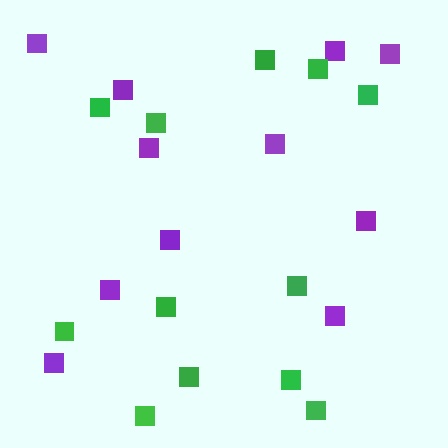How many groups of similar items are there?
There are 2 groups: one group of purple squares (11) and one group of green squares (12).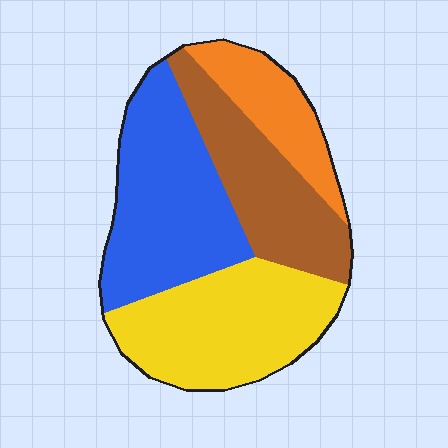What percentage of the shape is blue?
Blue takes up between a quarter and a half of the shape.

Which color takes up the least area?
Orange, at roughly 15%.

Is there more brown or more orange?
Brown.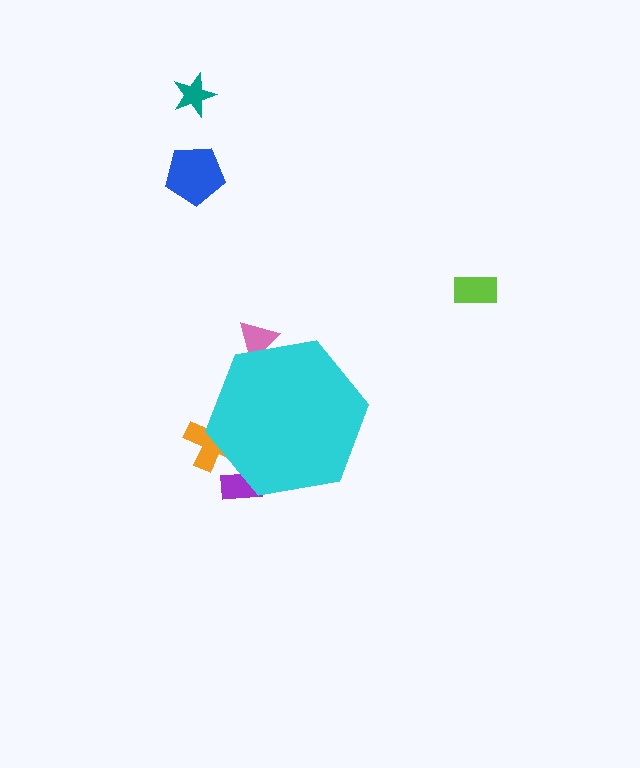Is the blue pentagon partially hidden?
No, the blue pentagon is fully visible.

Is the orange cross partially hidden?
Yes, the orange cross is partially hidden behind the cyan hexagon.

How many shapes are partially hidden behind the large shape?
3 shapes are partially hidden.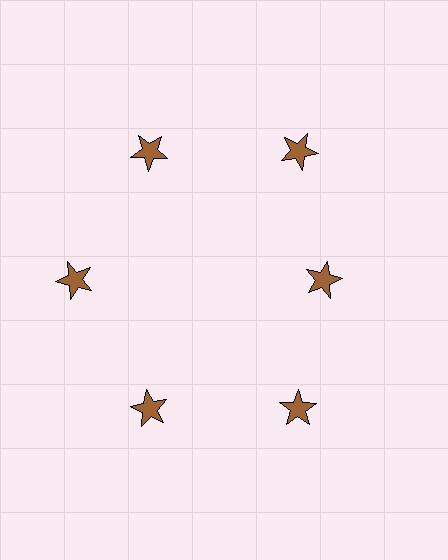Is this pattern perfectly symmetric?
No. The 6 brown stars are arranged in a ring, but one element near the 3 o'clock position is pulled inward toward the center, breaking the 6-fold rotational symmetry.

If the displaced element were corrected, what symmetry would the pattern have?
It would have 6-fold rotational symmetry — the pattern would map onto itself every 60 degrees.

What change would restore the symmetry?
The symmetry would be restored by moving it outward, back onto the ring so that all 6 stars sit at equal angles and equal distance from the center.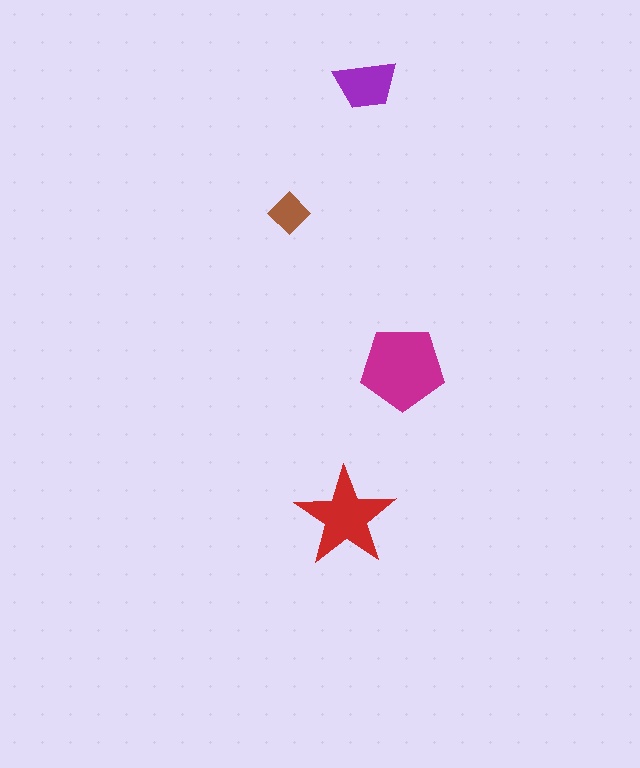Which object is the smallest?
The brown diamond.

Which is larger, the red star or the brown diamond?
The red star.